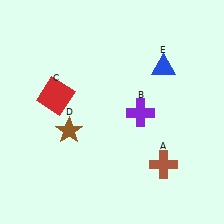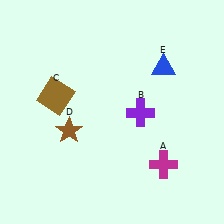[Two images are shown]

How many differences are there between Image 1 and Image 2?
There are 2 differences between the two images.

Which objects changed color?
A changed from brown to magenta. C changed from red to brown.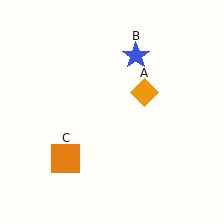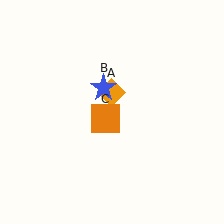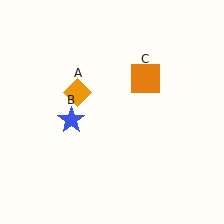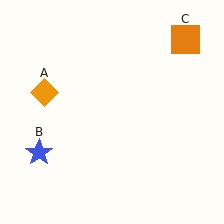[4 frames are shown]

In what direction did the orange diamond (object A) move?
The orange diamond (object A) moved left.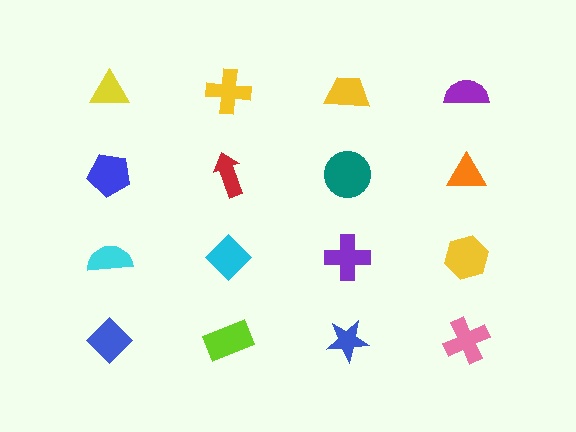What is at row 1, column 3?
A yellow trapezoid.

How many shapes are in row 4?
4 shapes.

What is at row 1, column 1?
A yellow triangle.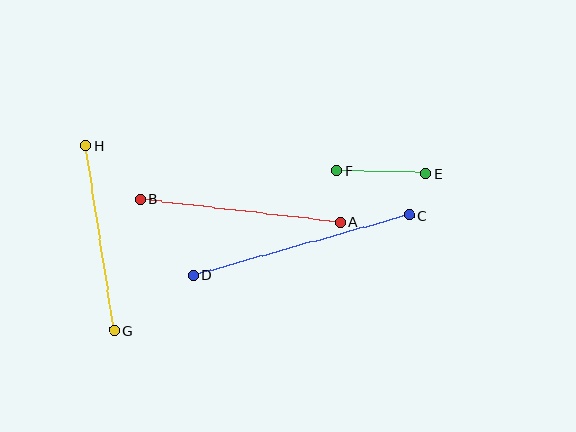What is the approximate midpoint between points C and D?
The midpoint is at approximately (301, 245) pixels.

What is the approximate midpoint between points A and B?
The midpoint is at approximately (240, 211) pixels.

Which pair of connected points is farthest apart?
Points C and D are farthest apart.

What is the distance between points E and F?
The distance is approximately 89 pixels.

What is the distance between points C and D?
The distance is approximately 224 pixels.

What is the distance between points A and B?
The distance is approximately 201 pixels.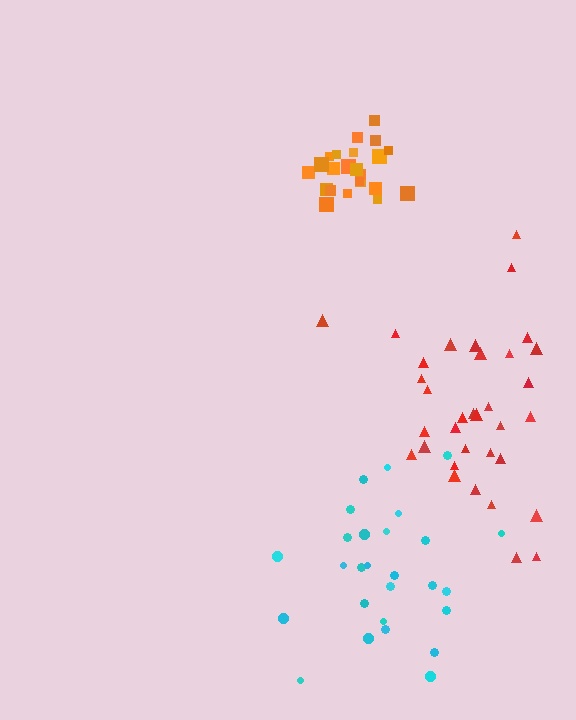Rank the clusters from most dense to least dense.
orange, red, cyan.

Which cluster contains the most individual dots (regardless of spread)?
Red (34).